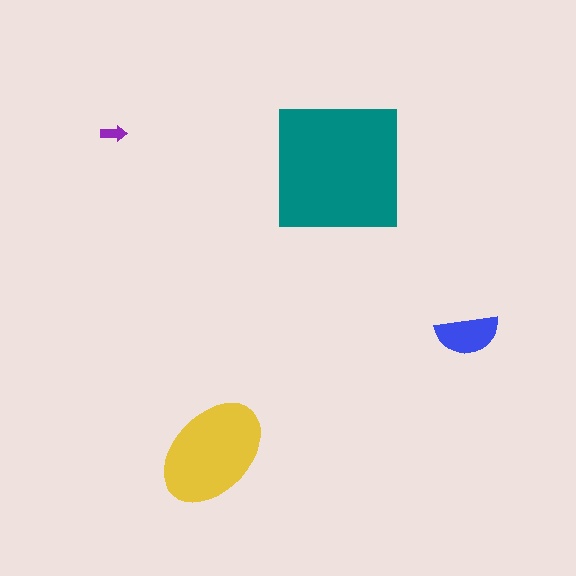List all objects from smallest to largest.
The purple arrow, the blue semicircle, the yellow ellipse, the teal square.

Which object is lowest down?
The yellow ellipse is bottommost.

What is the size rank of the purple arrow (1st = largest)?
4th.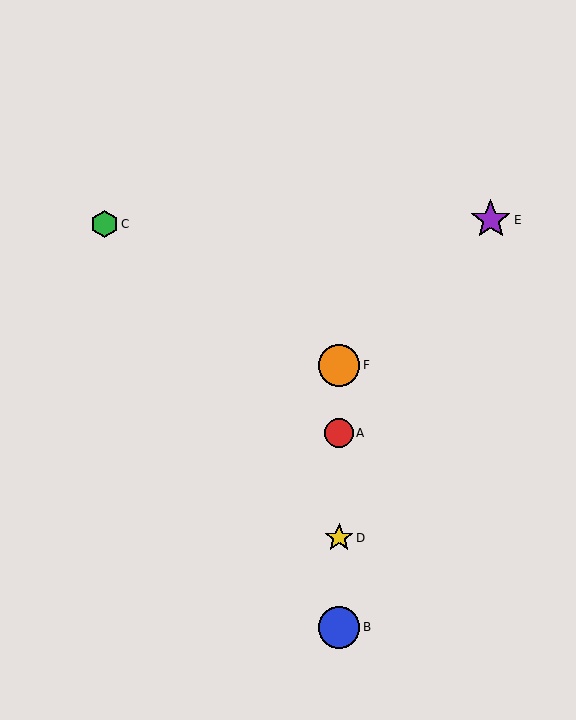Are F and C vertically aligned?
No, F is at x≈339 and C is at x≈104.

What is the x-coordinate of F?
Object F is at x≈339.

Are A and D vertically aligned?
Yes, both are at x≈339.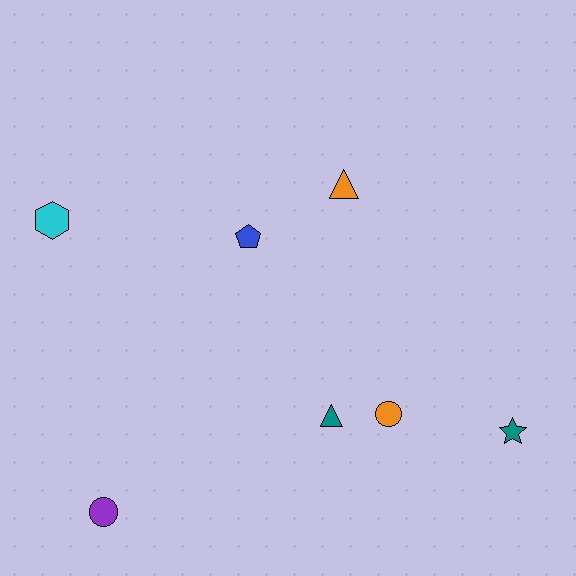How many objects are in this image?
There are 7 objects.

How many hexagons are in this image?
There is 1 hexagon.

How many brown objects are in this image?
There are no brown objects.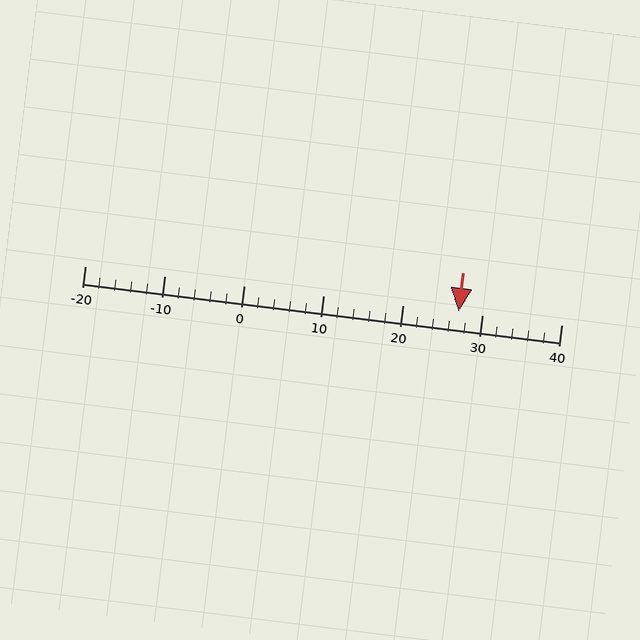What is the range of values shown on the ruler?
The ruler shows values from -20 to 40.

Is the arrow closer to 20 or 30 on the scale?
The arrow is closer to 30.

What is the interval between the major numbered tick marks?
The major tick marks are spaced 10 units apart.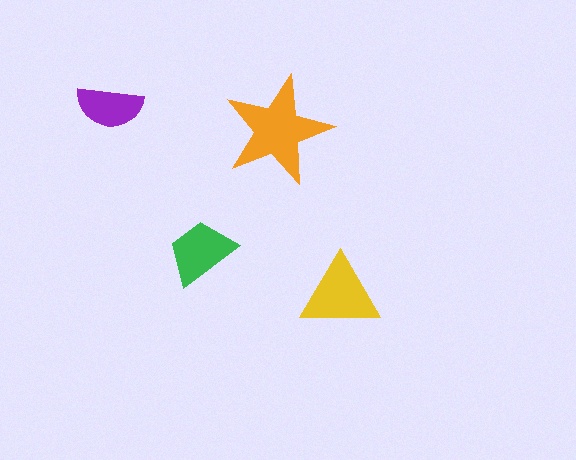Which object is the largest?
The orange star.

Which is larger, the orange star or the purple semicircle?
The orange star.